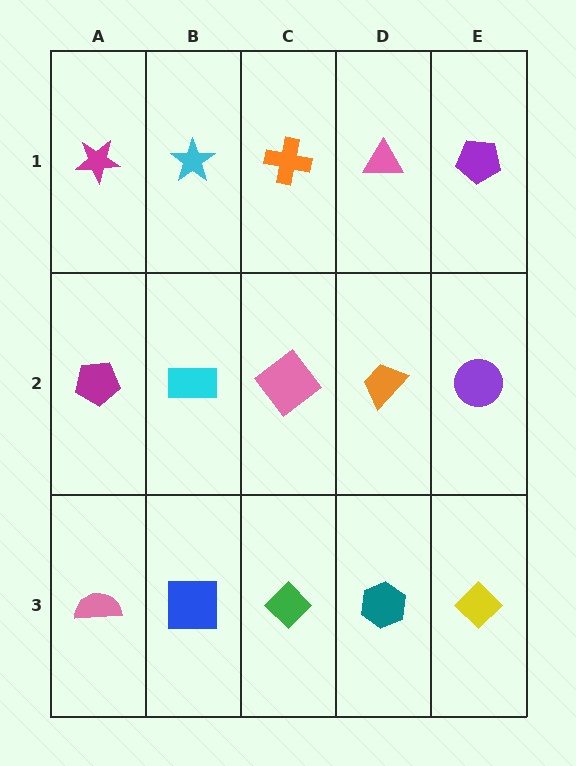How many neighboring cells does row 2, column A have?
3.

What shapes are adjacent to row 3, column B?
A cyan rectangle (row 2, column B), a pink semicircle (row 3, column A), a green diamond (row 3, column C).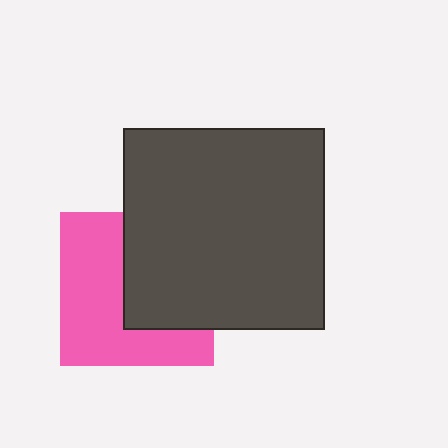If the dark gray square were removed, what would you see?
You would see the complete pink square.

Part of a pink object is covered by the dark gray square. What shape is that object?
It is a square.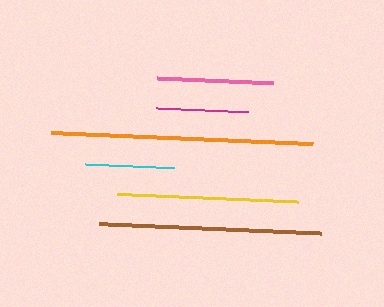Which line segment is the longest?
The orange line is the longest at approximately 262 pixels.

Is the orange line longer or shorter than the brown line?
The orange line is longer than the brown line.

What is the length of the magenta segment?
The magenta segment is approximately 92 pixels long.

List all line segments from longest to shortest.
From longest to shortest: orange, brown, yellow, pink, magenta, cyan.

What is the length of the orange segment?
The orange segment is approximately 262 pixels long.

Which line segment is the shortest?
The cyan line is the shortest at approximately 88 pixels.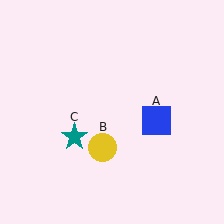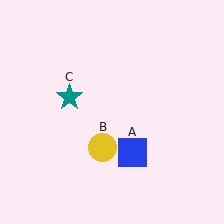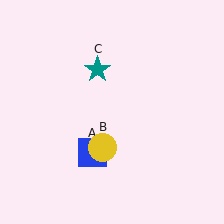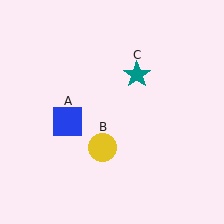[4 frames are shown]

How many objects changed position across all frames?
2 objects changed position: blue square (object A), teal star (object C).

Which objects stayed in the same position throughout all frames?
Yellow circle (object B) remained stationary.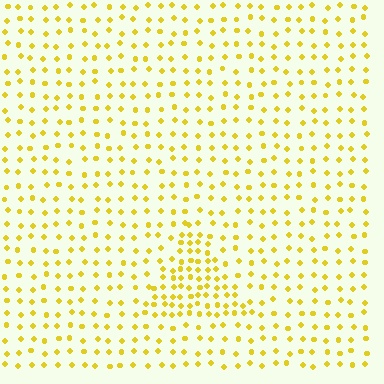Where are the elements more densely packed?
The elements are more densely packed inside the triangle boundary.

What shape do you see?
I see a triangle.